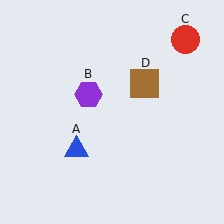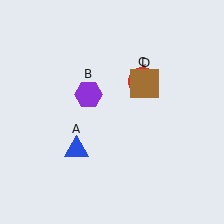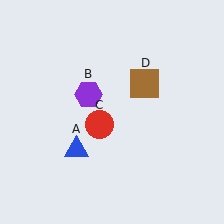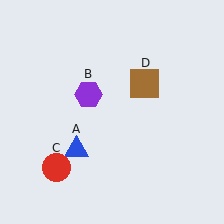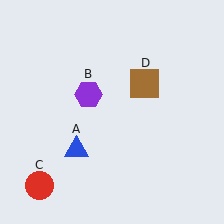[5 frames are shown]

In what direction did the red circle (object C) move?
The red circle (object C) moved down and to the left.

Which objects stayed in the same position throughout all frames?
Blue triangle (object A) and purple hexagon (object B) and brown square (object D) remained stationary.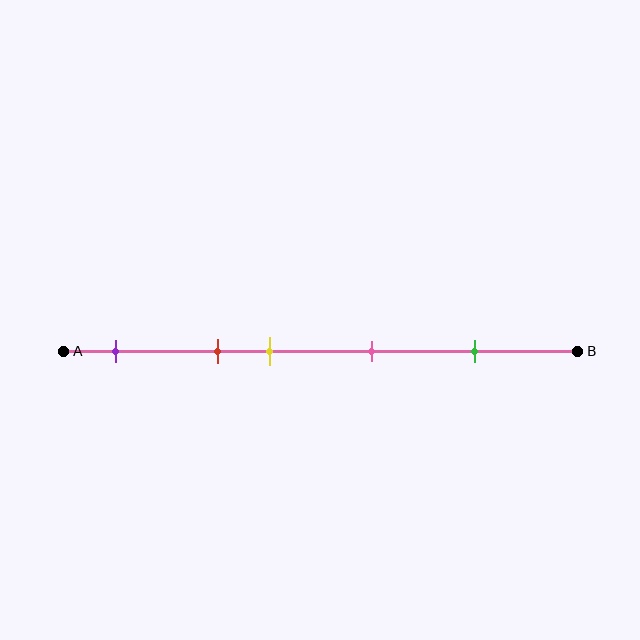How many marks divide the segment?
There are 5 marks dividing the segment.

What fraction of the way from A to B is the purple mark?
The purple mark is approximately 10% (0.1) of the way from A to B.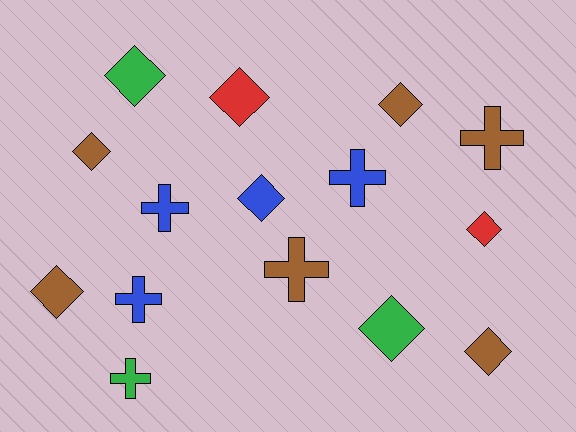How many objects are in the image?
There are 15 objects.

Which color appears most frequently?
Brown, with 6 objects.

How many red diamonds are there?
There are 2 red diamonds.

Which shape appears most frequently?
Diamond, with 9 objects.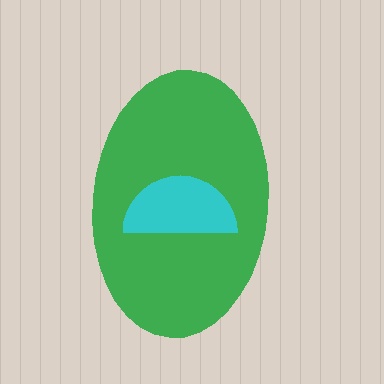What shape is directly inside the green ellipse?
The cyan semicircle.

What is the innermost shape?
The cyan semicircle.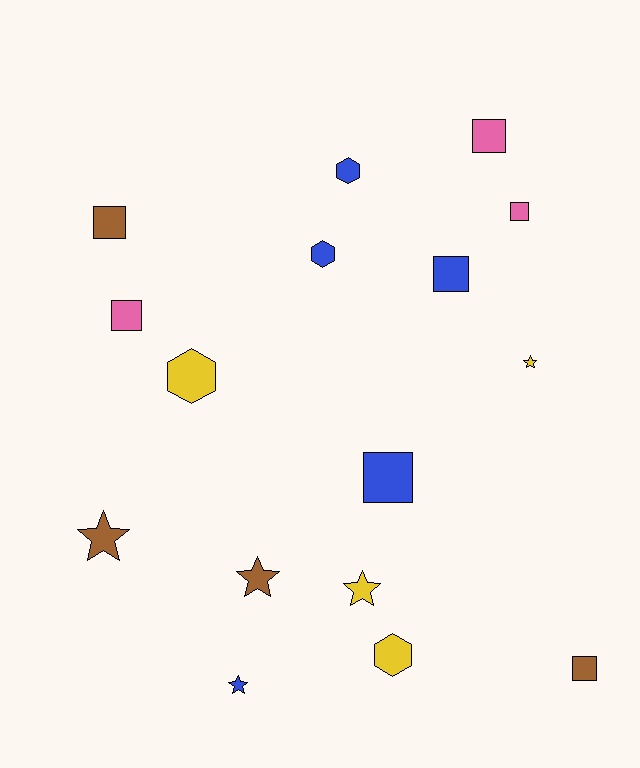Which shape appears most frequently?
Square, with 7 objects.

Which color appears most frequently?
Blue, with 5 objects.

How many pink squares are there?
There are 3 pink squares.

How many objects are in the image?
There are 16 objects.